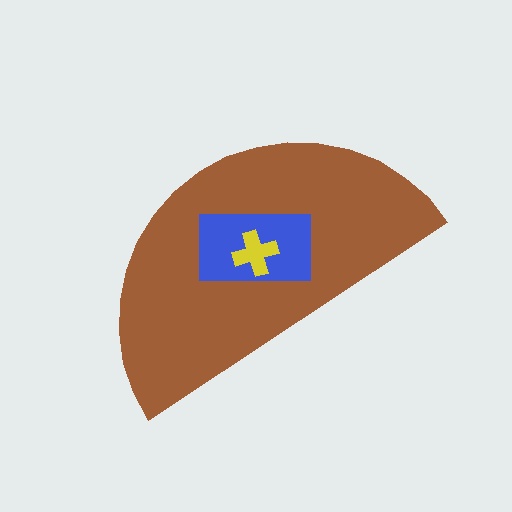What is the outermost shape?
The brown semicircle.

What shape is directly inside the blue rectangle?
The yellow cross.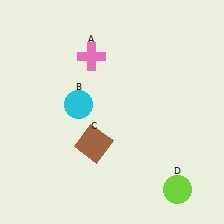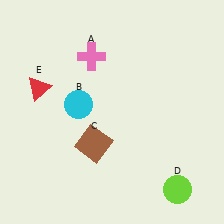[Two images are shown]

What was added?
A red triangle (E) was added in Image 2.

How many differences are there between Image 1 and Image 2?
There is 1 difference between the two images.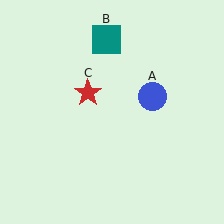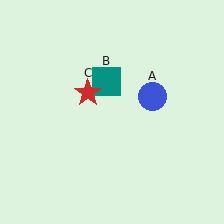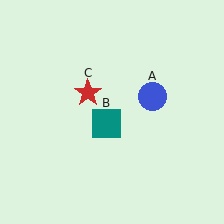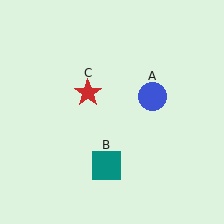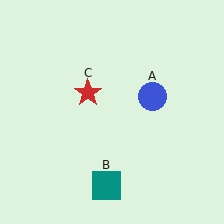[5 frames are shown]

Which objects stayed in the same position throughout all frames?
Blue circle (object A) and red star (object C) remained stationary.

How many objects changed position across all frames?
1 object changed position: teal square (object B).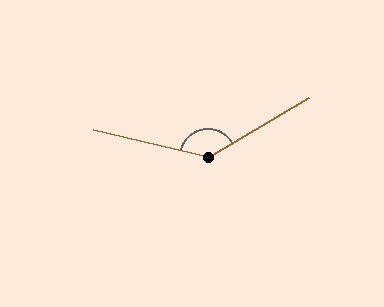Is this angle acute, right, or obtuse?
It is obtuse.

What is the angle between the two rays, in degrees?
Approximately 136 degrees.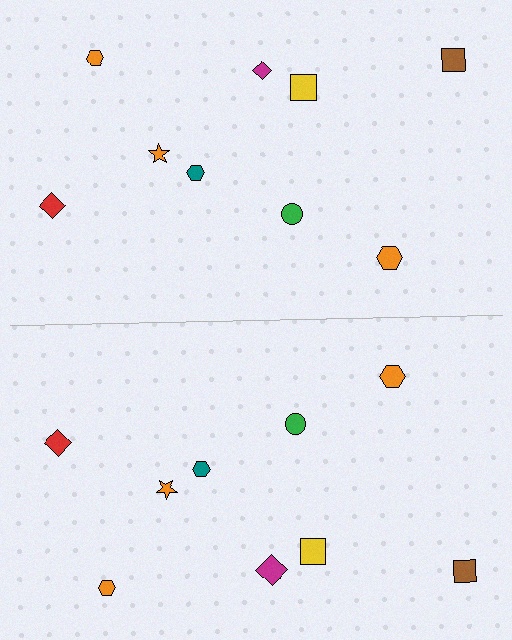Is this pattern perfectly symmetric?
No, the pattern is not perfectly symmetric. The magenta diamond on the bottom side has a different size than its mirror counterpart.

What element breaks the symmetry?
The magenta diamond on the bottom side has a different size than its mirror counterpart.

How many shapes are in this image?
There are 18 shapes in this image.